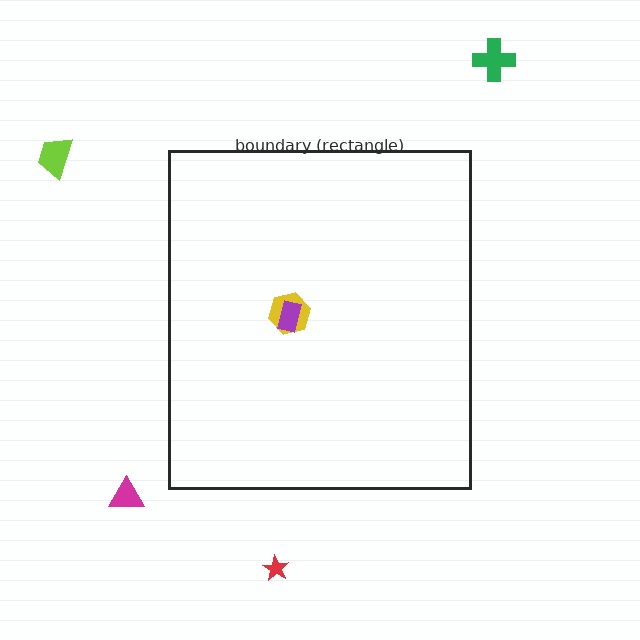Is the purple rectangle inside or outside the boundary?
Inside.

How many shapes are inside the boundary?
2 inside, 4 outside.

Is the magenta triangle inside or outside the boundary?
Outside.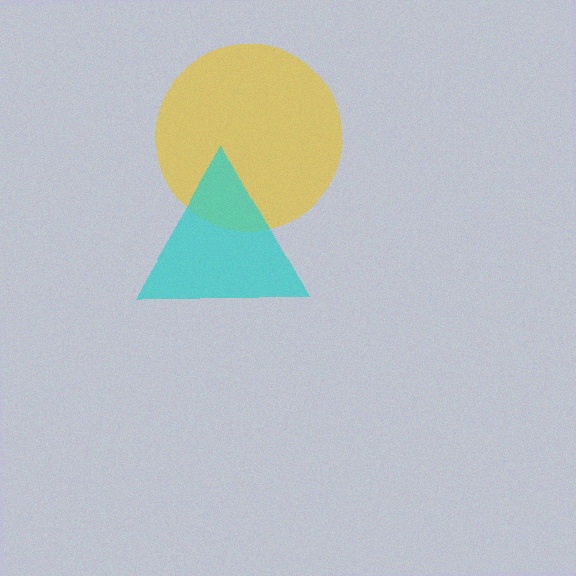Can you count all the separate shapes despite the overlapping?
Yes, there are 2 separate shapes.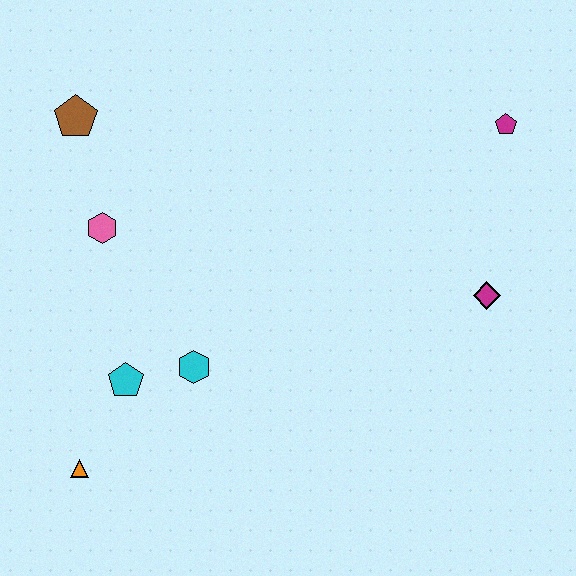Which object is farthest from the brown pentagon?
The magenta diamond is farthest from the brown pentagon.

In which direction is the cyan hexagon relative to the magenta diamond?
The cyan hexagon is to the left of the magenta diamond.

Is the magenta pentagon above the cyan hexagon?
Yes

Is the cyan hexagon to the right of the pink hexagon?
Yes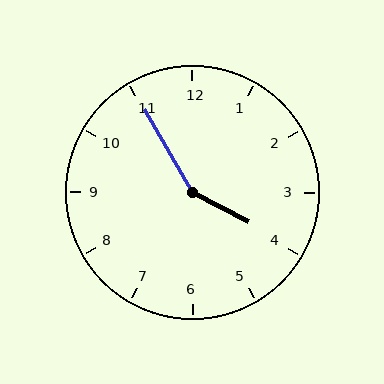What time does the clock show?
3:55.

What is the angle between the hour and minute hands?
Approximately 148 degrees.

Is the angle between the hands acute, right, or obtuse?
It is obtuse.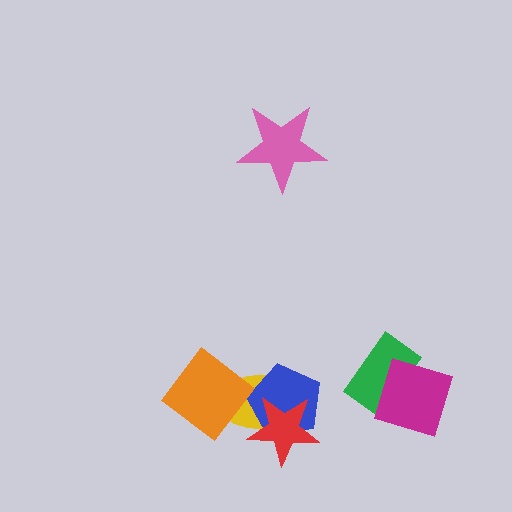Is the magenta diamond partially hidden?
No, no other shape covers it.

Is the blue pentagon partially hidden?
Yes, it is partially covered by another shape.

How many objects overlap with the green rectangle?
1 object overlaps with the green rectangle.